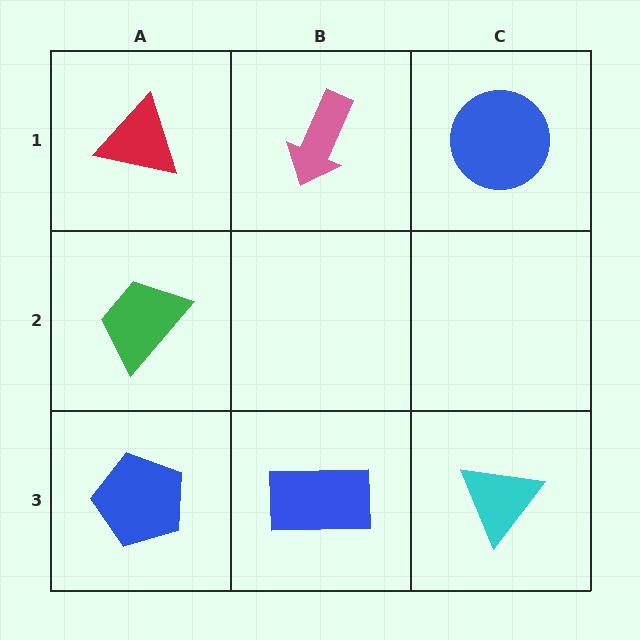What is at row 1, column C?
A blue circle.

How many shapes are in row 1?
3 shapes.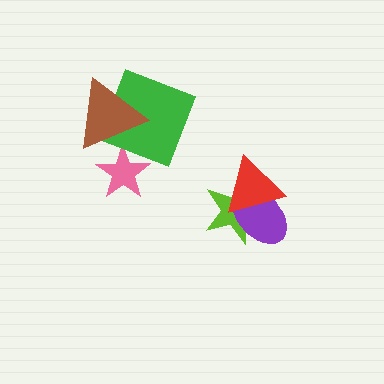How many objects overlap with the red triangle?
2 objects overlap with the red triangle.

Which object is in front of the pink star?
The brown triangle is in front of the pink star.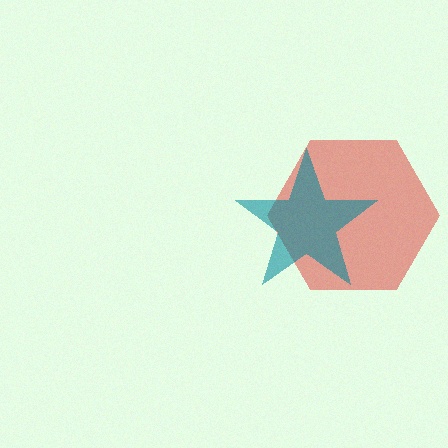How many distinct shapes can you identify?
There are 2 distinct shapes: a red hexagon, a teal star.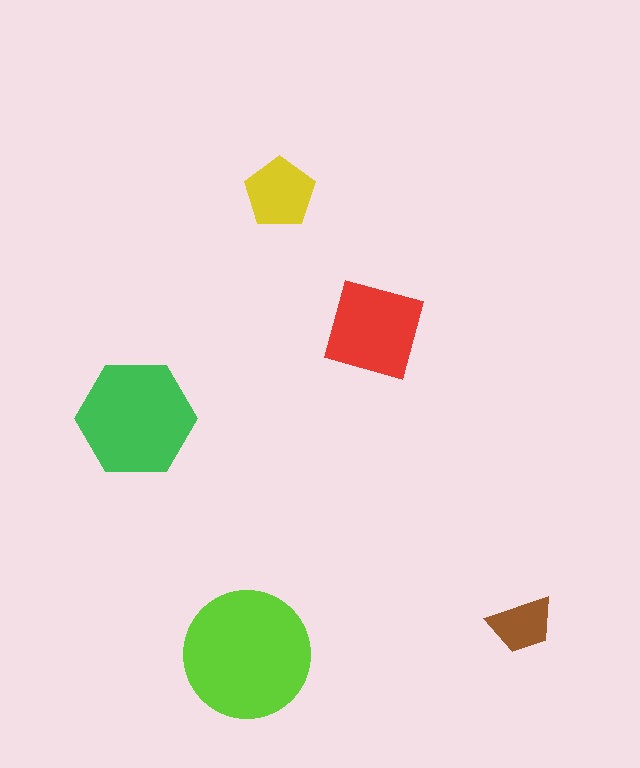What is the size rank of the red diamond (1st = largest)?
3rd.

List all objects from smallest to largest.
The brown trapezoid, the yellow pentagon, the red diamond, the green hexagon, the lime circle.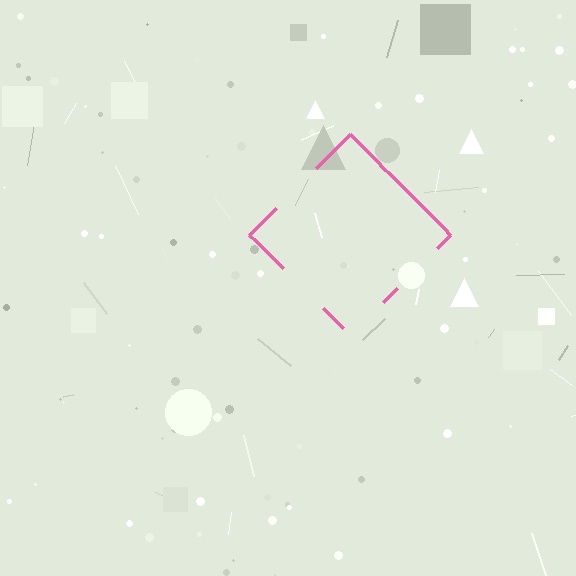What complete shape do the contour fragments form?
The contour fragments form a diamond.